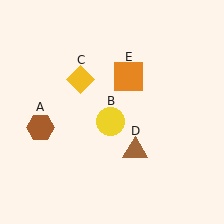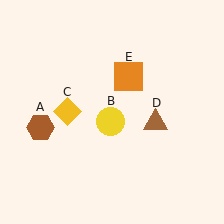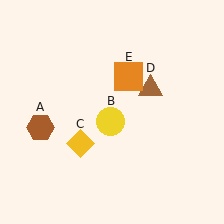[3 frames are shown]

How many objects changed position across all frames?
2 objects changed position: yellow diamond (object C), brown triangle (object D).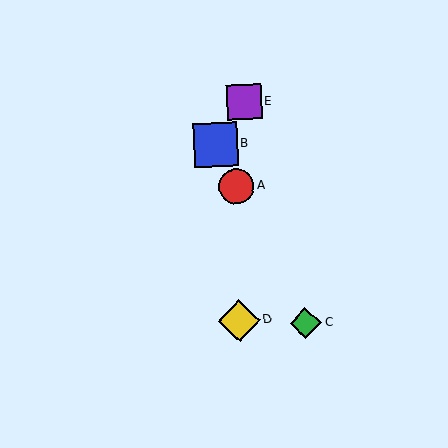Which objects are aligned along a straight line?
Objects A, B, C are aligned along a straight line.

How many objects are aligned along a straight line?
3 objects (A, B, C) are aligned along a straight line.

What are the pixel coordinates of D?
Object D is at (239, 321).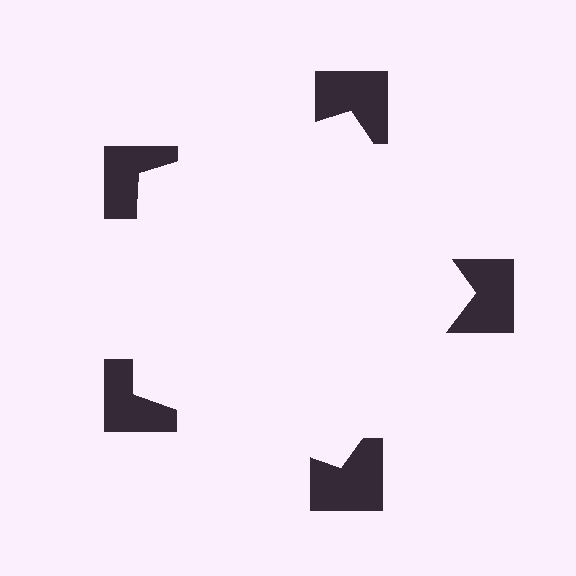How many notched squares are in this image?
There are 5 — one at each vertex of the illusory pentagon.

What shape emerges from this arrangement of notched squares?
An illusory pentagon — its edges are inferred from the aligned wedge cuts in the notched squares, not physically drawn.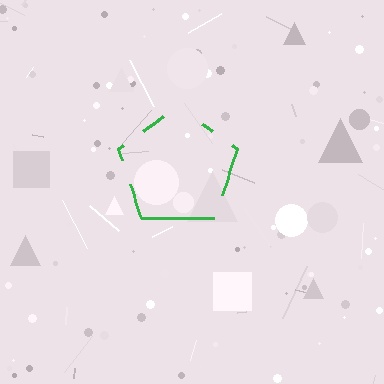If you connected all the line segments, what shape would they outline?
They would outline a pentagon.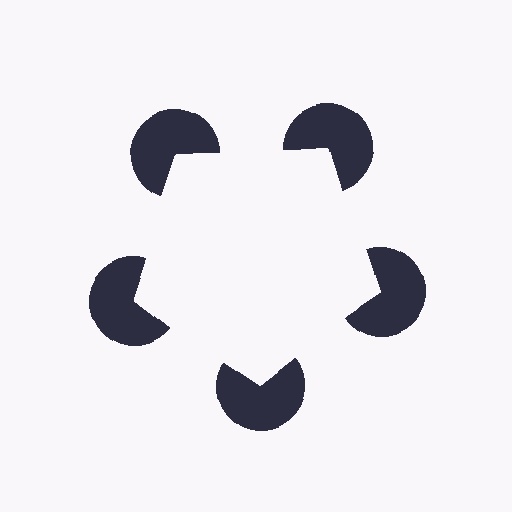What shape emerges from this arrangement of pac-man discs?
An illusory pentagon — its edges are inferred from the aligned wedge cuts in the pac-man discs, not physically drawn.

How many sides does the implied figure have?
5 sides.